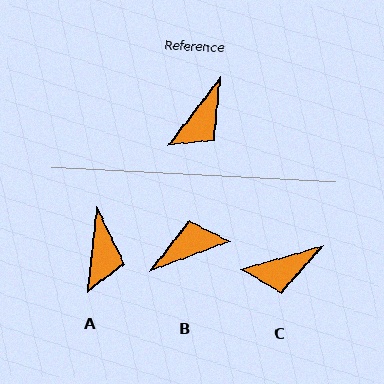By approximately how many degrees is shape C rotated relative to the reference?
Approximately 36 degrees clockwise.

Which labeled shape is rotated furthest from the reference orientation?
B, about 148 degrees away.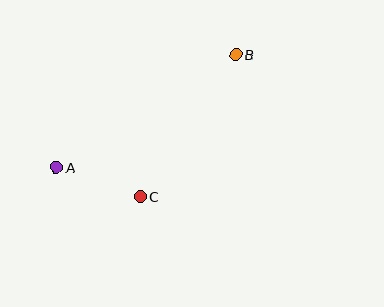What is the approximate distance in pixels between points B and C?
The distance between B and C is approximately 171 pixels.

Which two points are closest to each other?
Points A and C are closest to each other.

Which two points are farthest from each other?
Points A and B are farthest from each other.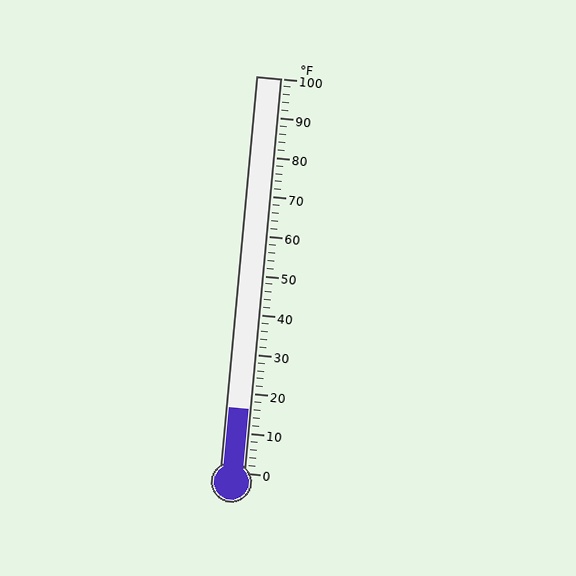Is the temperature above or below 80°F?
The temperature is below 80°F.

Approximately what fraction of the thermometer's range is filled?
The thermometer is filled to approximately 15% of its range.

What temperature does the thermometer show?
The thermometer shows approximately 16°F.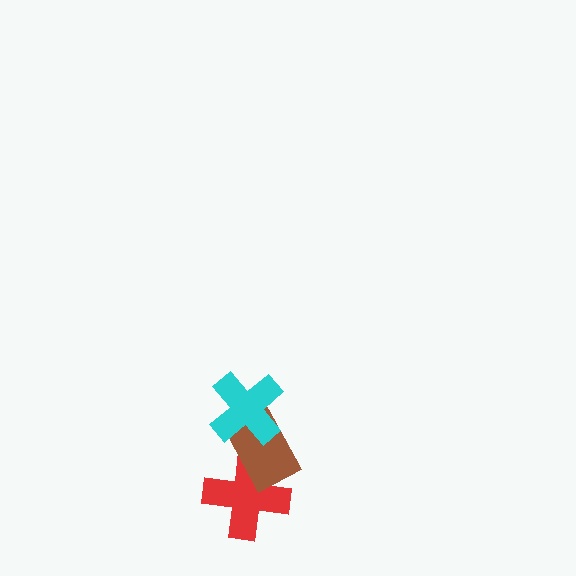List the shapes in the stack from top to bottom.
From top to bottom: the cyan cross, the brown rectangle, the red cross.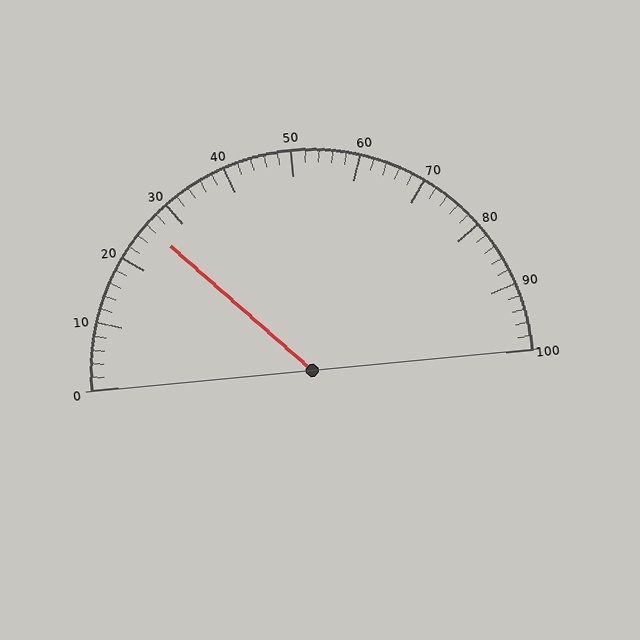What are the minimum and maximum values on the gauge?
The gauge ranges from 0 to 100.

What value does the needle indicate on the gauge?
The needle indicates approximately 26.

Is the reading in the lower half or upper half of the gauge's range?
The reading is in the lower half of the range (0 to 100).